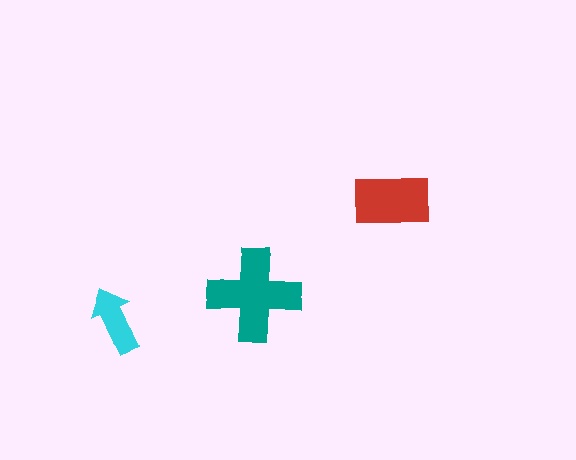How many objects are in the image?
There are 3 objects in the image.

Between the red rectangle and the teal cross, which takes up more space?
The teal cross.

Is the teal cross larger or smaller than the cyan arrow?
Larger.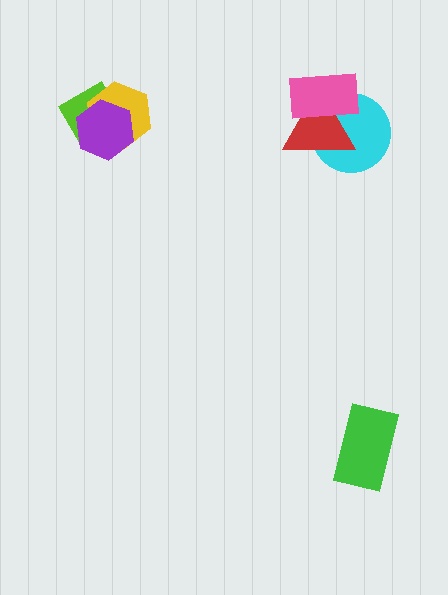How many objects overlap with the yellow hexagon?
2 objects overlap with the yellow hexagon.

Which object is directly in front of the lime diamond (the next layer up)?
The yellow hexagon is directly in front of the lime diamond.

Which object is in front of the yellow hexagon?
The purple hexagon is in front of the yellow hexagon.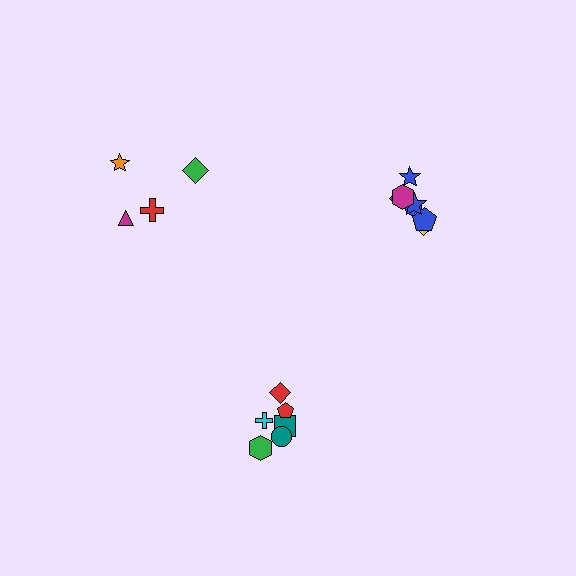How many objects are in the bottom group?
There are 6 objects.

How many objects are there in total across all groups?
There are 17 objects.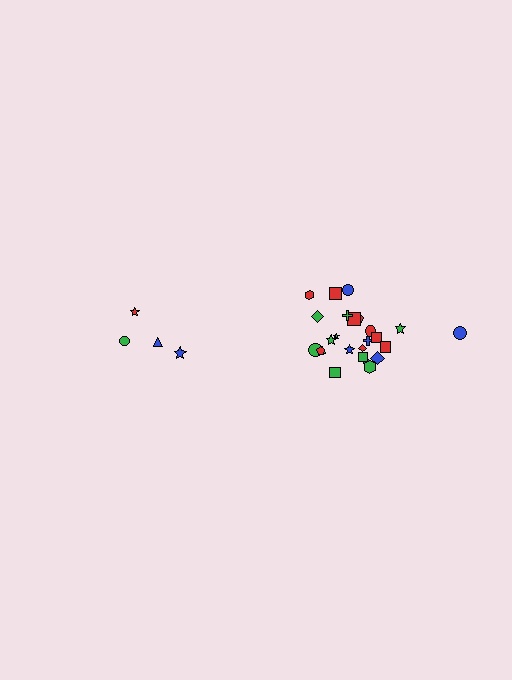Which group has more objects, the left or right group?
The right group.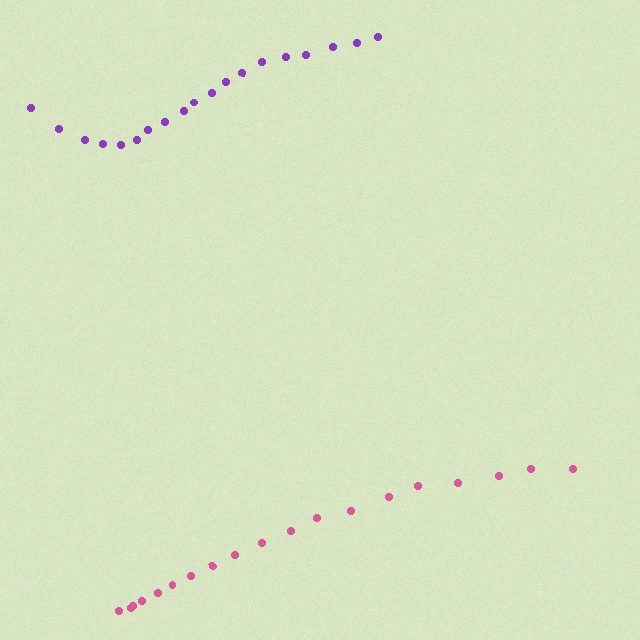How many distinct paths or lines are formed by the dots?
There are 2 distinct paths.